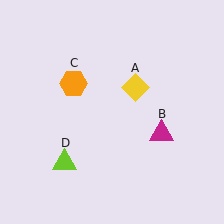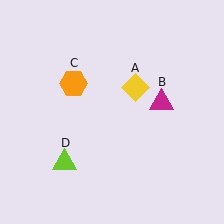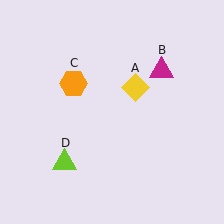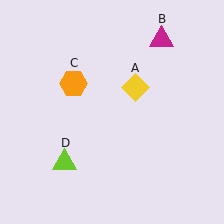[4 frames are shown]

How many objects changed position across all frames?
1 object changed position: magenta triangle (object B).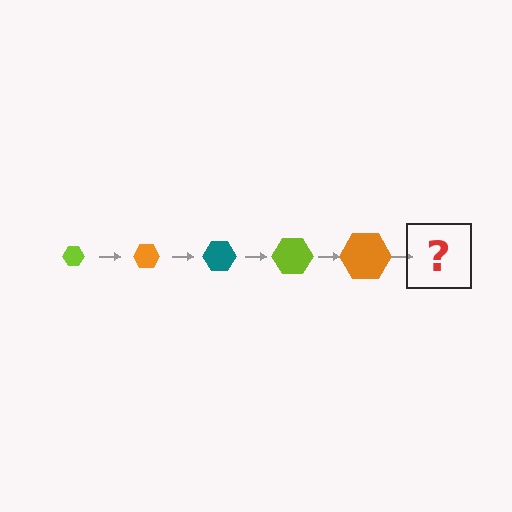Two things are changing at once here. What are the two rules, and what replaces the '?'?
The two rules are that the hexagon grows larger each step and the color cycles through lime, orange, and teal. The '?' should be a teal hexagon, larger than the previous one.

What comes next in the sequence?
The next element should be a teal hexagon, larger than the previous one.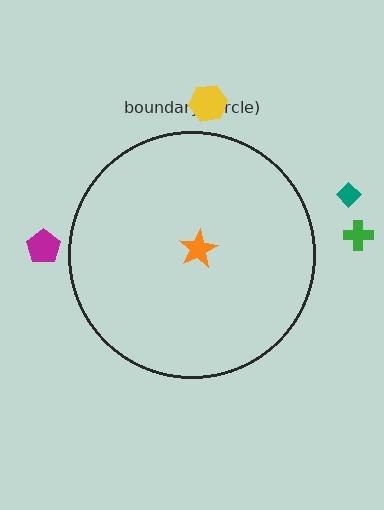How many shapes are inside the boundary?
1 inside, 4 outside.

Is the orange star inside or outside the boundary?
Inside.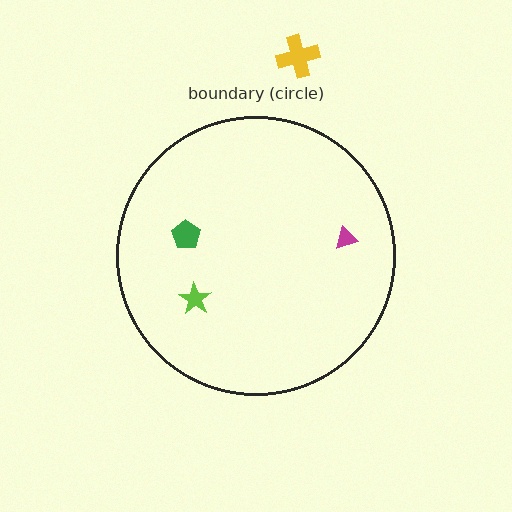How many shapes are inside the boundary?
3 inside, 1 outside.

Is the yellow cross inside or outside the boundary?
Outside.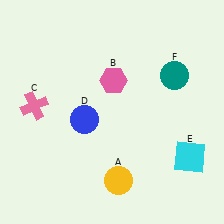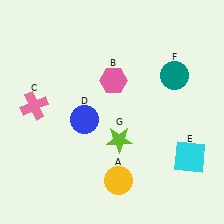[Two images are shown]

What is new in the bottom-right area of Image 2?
A lime star (G) was added in the bottom-right area of Image 2.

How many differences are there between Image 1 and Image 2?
There is 1 difference between the two images.